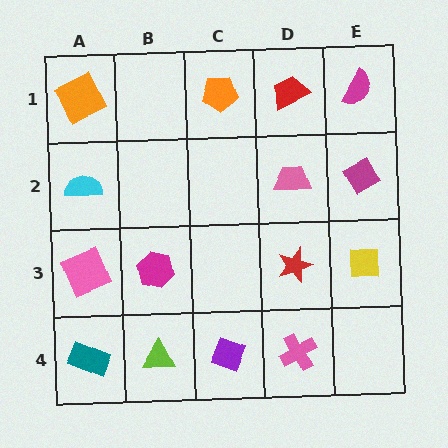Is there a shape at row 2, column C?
No, that cell is empty.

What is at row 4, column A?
A teal rectangle.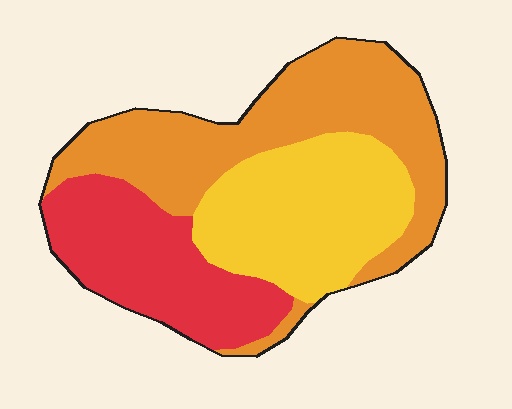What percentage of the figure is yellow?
Yellow covers around 30% of the figure.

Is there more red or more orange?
Orange.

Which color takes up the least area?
Red, at roughly 25%.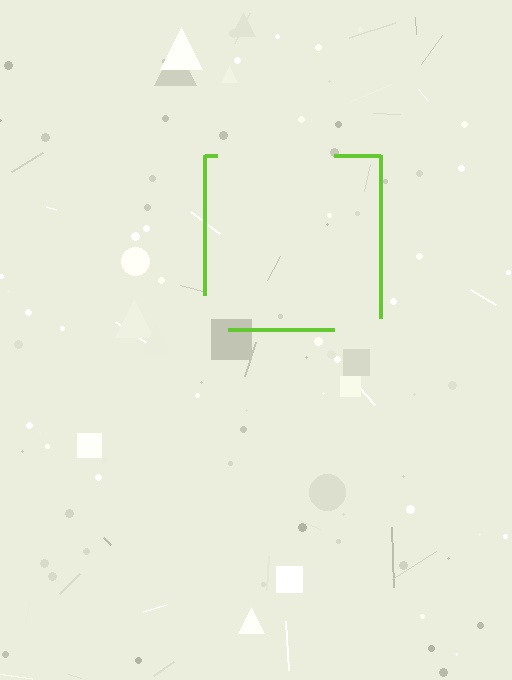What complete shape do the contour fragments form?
The contour fragments form a square.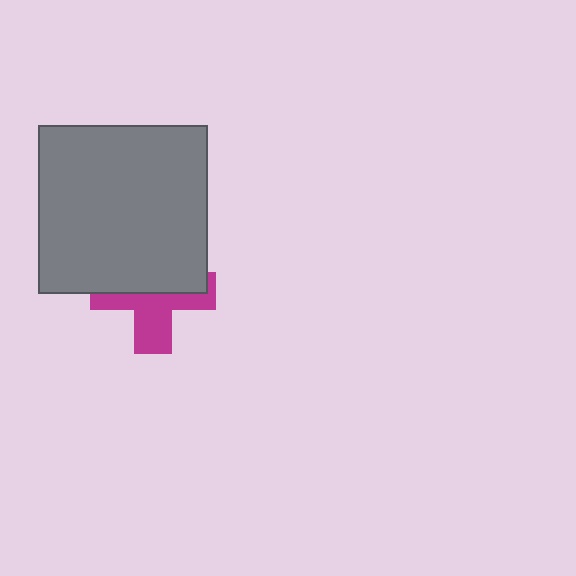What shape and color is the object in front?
The object in front is a gray square.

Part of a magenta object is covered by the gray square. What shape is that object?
It is a cross.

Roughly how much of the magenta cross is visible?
About half of it is visible (roughly 48%).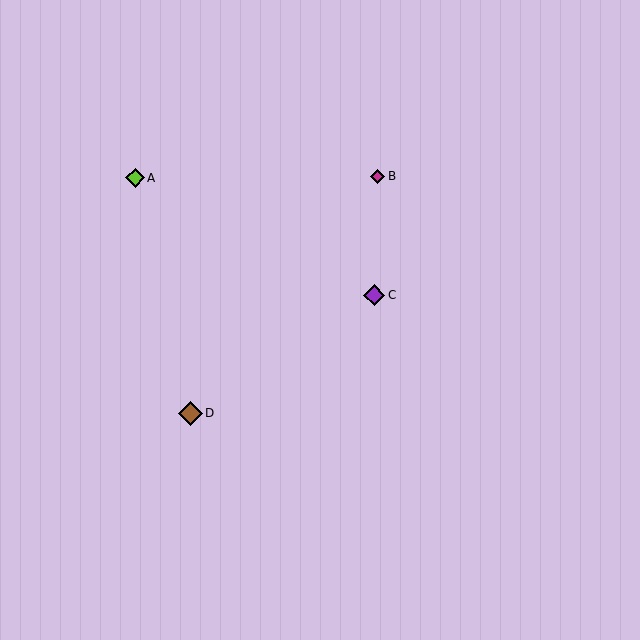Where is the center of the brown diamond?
The center of the brown diamond is at (190, 413).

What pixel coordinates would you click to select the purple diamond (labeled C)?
Click at (374, 295) to select the purple diamond C.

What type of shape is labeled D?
Shape D is a brown diamond.